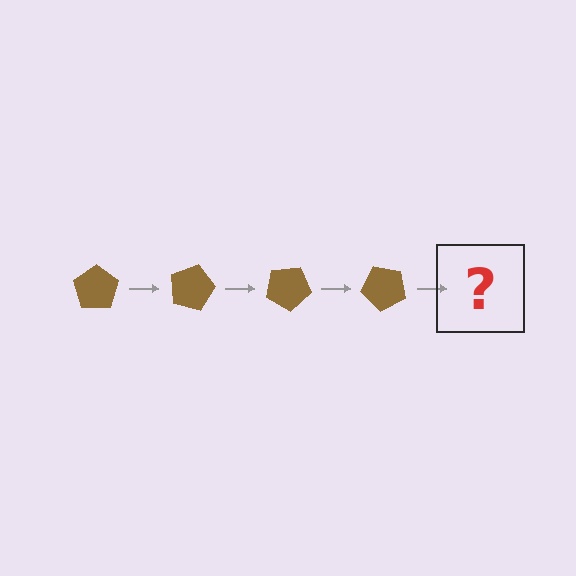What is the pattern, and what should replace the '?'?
The pattern is that the pentagon rotates 15 degrees each step. The '?' should be a brown pentagon rotated 60 degrees.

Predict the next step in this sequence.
The next step is a brown pentagon rotated 60 degrees.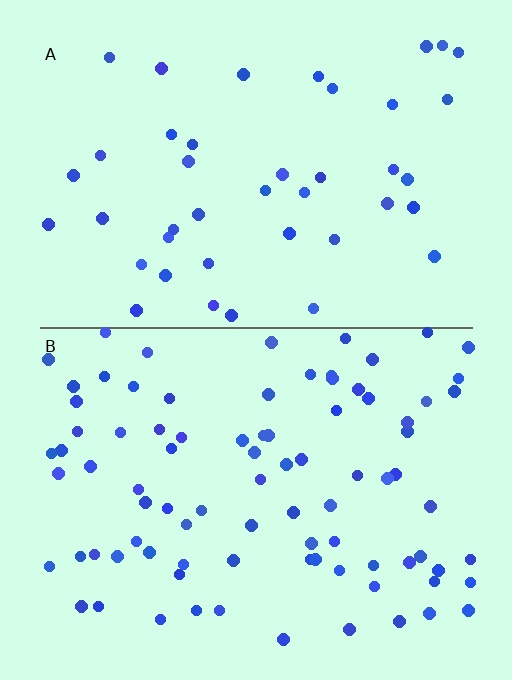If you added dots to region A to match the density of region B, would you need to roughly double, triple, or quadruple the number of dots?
Approximately double.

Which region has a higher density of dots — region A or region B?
B (the bottom).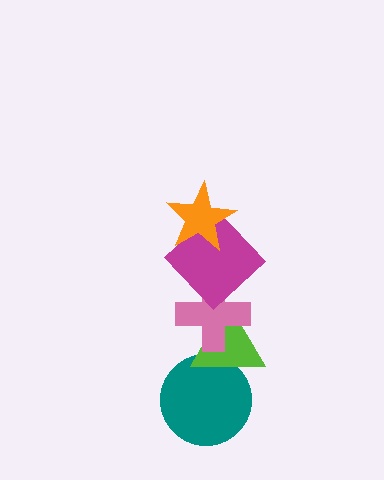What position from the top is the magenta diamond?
The magenta diamond is 2nd from the top.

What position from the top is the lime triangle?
The lime triangle is 4th from the top.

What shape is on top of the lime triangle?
The pink cross is on top of the lime triangle.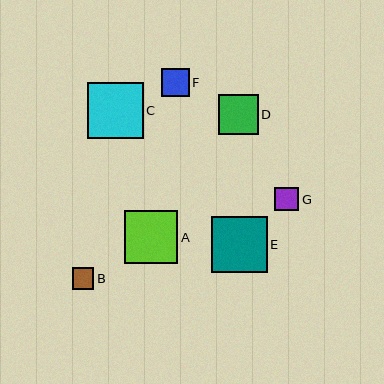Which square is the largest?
Square E is the largest with a size of approximately 56 pixels.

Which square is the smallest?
Square B is the smallest with a size of approximately 22 pixels.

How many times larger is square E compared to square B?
Square E is approximately 2.6 times the size of square B.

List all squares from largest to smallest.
From largest to smallest: E, C, A, D, F, G, B.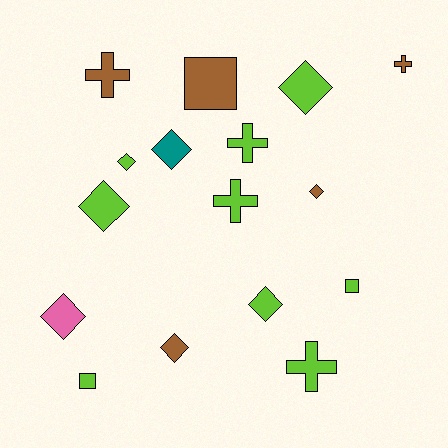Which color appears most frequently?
Lime, with 9 objects.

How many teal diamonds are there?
There is 1 teal diamond.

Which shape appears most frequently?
Diamond, with 8 objects.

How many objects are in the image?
There are 16 objects.